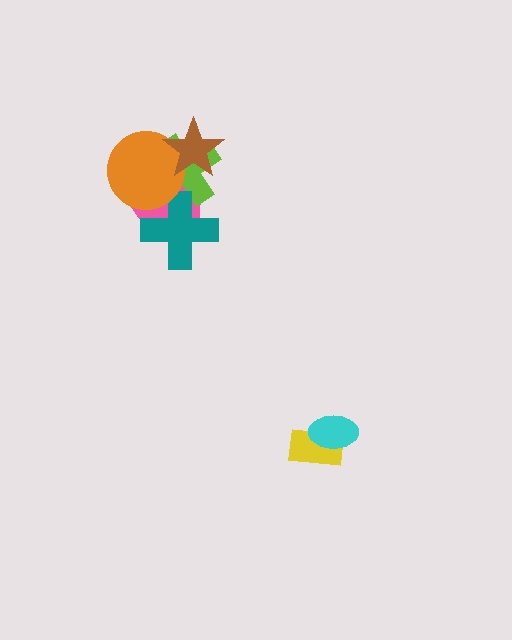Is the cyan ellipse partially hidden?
No, no other shape covers it.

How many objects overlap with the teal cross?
3 objects overlap with the teal cross.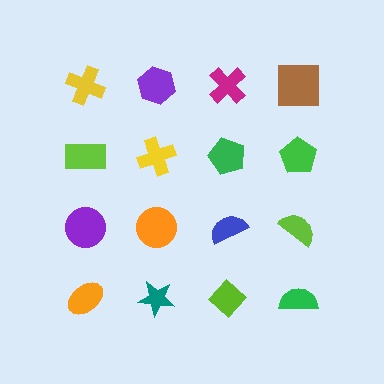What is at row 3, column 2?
An orange circle.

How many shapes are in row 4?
4 shapes.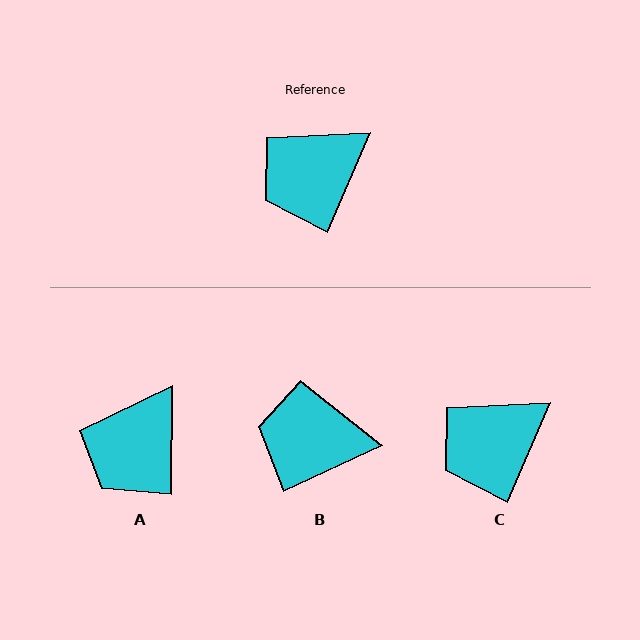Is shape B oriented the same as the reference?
No, it is off by about 41 degrees.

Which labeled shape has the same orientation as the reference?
C.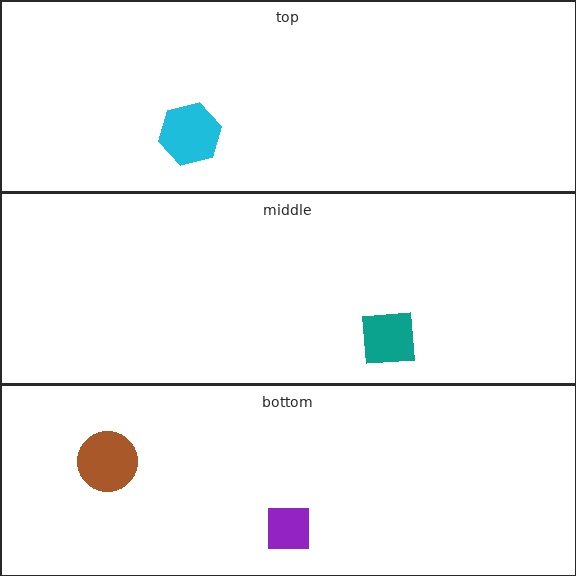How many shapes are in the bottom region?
2.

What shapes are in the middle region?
The teal square.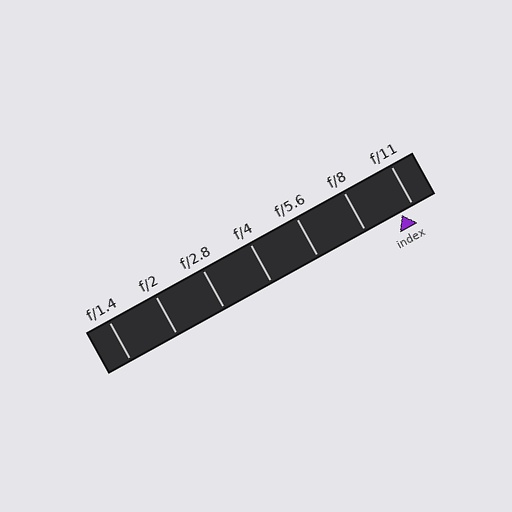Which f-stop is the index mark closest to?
The index mark is closest to f/11.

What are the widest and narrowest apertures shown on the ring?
The widest aperture shown is f/1.4 and the narrowest is f/11.